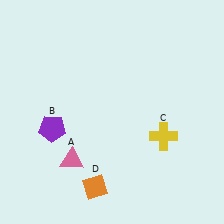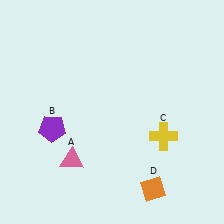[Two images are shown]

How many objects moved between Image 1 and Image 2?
1 object moved between the two images.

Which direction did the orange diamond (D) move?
The orange diamond (D) moved right.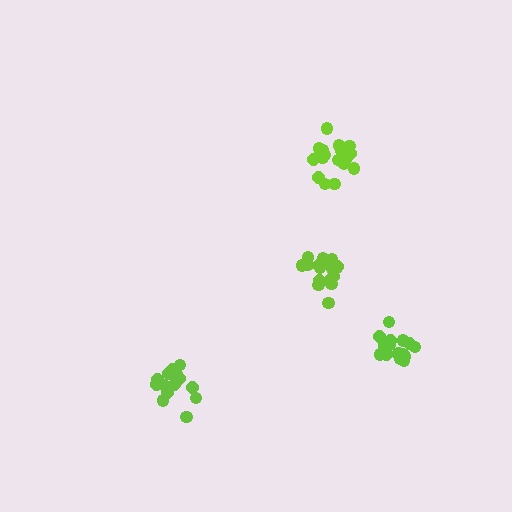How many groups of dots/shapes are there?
There are 4 groups.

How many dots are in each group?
Group 1: 19 dots, Group 2: 16 dots, Group 3: 18 dots, Group 4: 19 dots (72 total).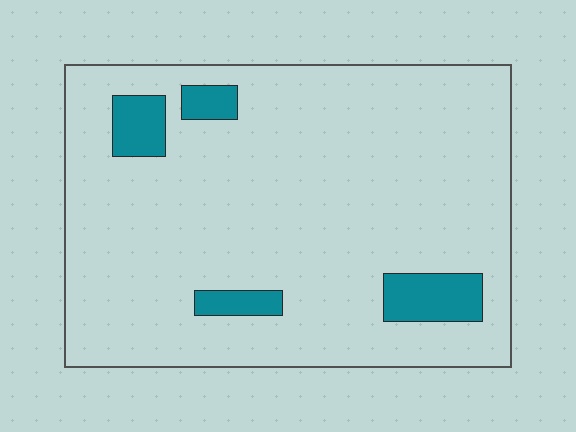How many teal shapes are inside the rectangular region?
4.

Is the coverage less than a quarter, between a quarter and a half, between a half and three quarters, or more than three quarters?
Less than a quarter.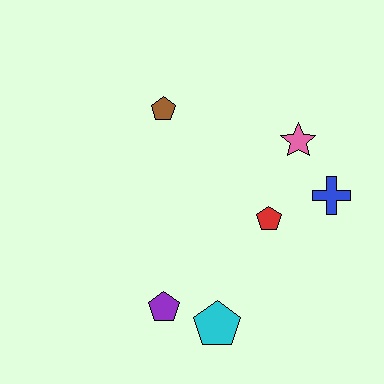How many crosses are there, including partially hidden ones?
There is 1 cross.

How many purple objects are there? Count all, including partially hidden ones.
There is 1 purple object.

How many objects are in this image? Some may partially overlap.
There are 6 objects.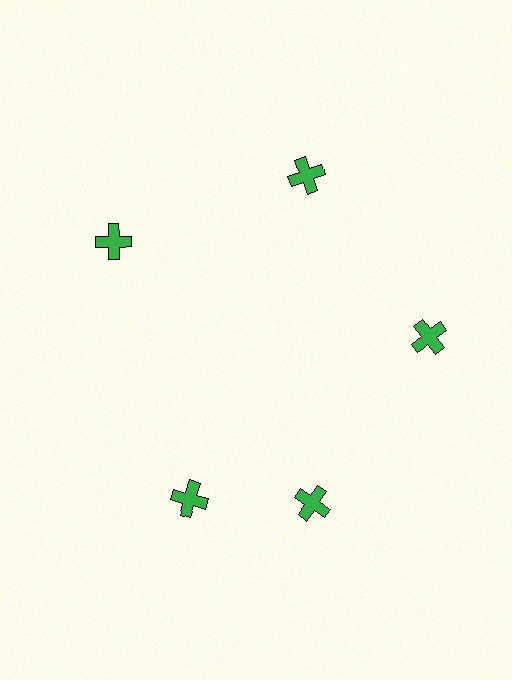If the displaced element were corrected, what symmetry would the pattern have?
It would have 5-fold rotational symmetry — the pattern would map onto itself every 72 degrees.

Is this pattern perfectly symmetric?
No. The 5 green crosses are arranged in a ring, but one element near the 8 o'clock position is rotated out of alignment along the ring, breaking the 5-fold rotational symmetry.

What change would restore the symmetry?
The symmetry would be restored by rotating it back into even spacing with its neighbors so that all 5 crosses sit at equal angles and equal distance from the center.